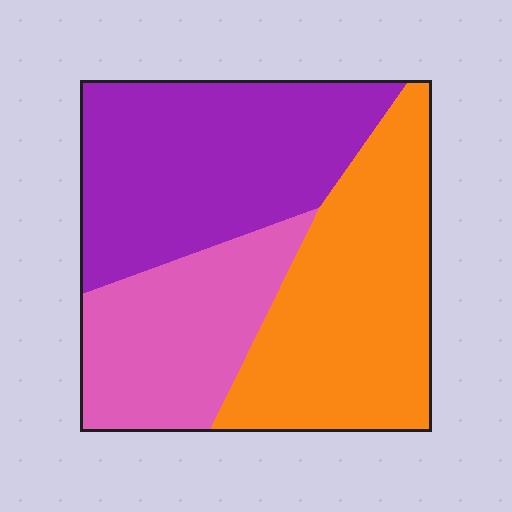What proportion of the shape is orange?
Orange takes up between a third and a half of the shape.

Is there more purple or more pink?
Purple.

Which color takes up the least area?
Pink, at roughly 25%.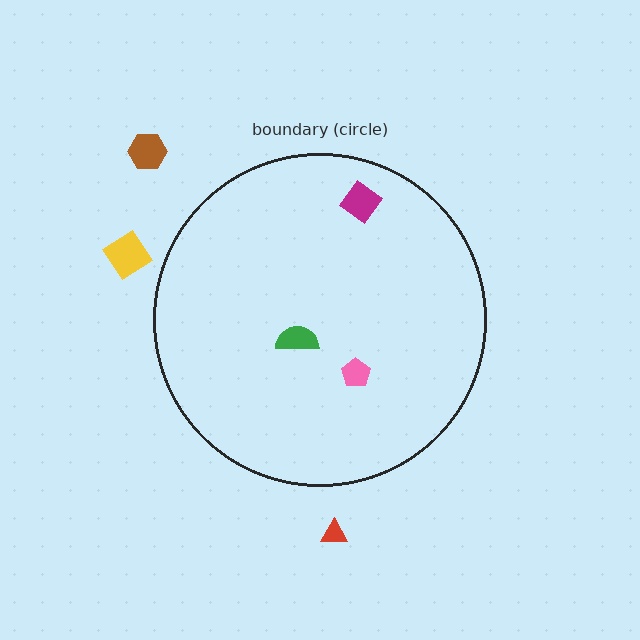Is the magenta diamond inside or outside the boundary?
Inside.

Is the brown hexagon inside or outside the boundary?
Outside.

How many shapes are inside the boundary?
3 inside, 3 outside.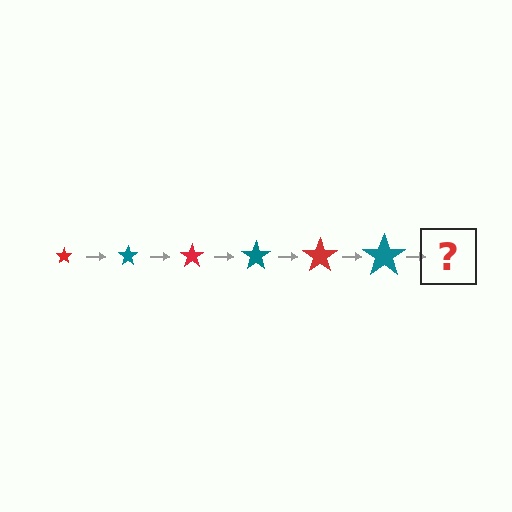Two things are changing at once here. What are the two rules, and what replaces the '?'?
The two rules are that the star grows larger each step and the color cycles through red and teal. The '?' should be a red star, larger than the previous one.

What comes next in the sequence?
The next element should be a red star, larger than the previous one.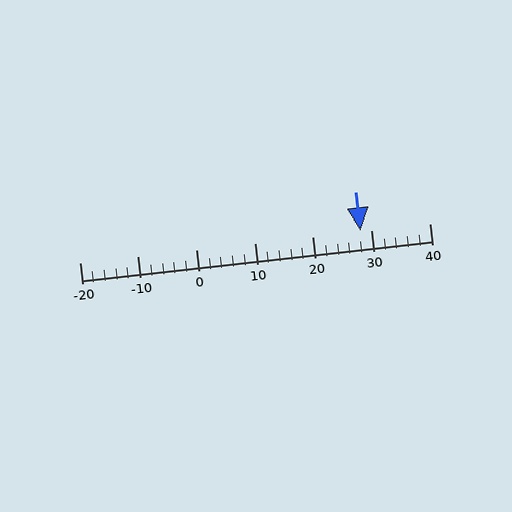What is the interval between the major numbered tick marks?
The major tick marks are spaced 10 units apart.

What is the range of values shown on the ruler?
The ruler shows values from -20 to 40.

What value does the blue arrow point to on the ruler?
The blue arrow points to approximately 28.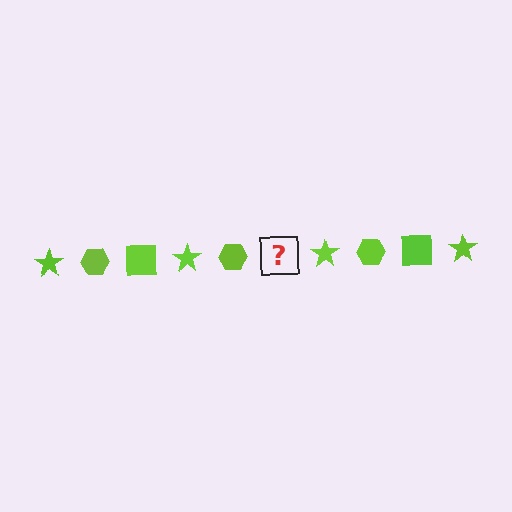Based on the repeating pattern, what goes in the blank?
The blank should be a lime square.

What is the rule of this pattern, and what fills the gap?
The rule is that the pattern cycles through star, hexagon, square shapes in lime. The gap should be filled with a lime square.